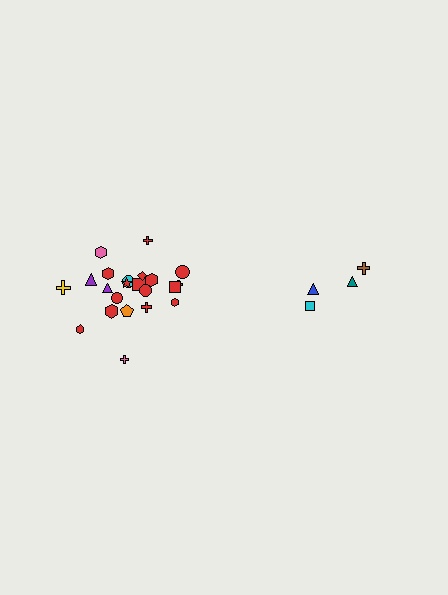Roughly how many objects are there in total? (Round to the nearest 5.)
Roughly 25 objects in total.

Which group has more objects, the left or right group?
The left group.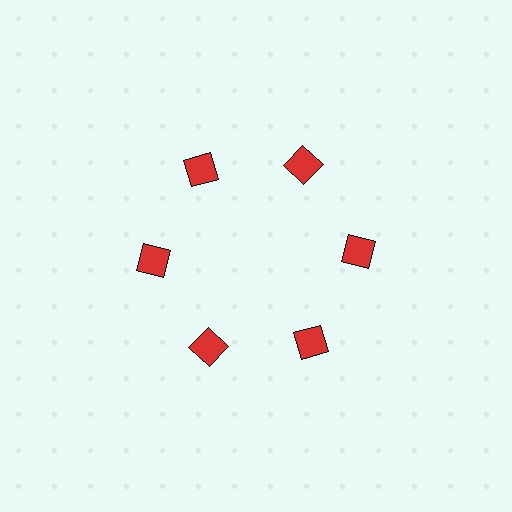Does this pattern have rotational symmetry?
Yes, this pattern has 6-fold rotational symmetry. It looks the same after rotating 60 degrees around the center.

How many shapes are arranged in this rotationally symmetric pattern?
There are 6 shapes, arranged in 6 groups of 1.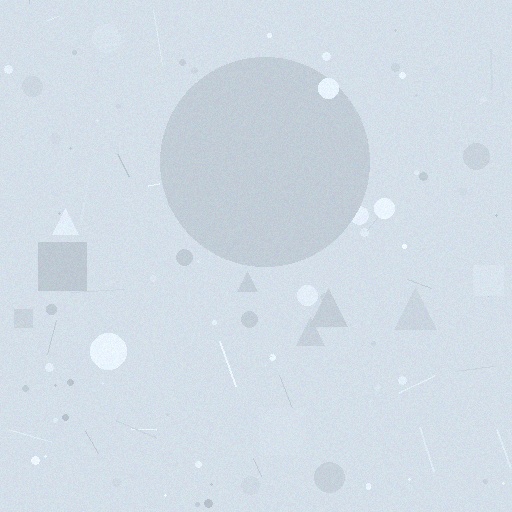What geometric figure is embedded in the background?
A circle is embedded in the background.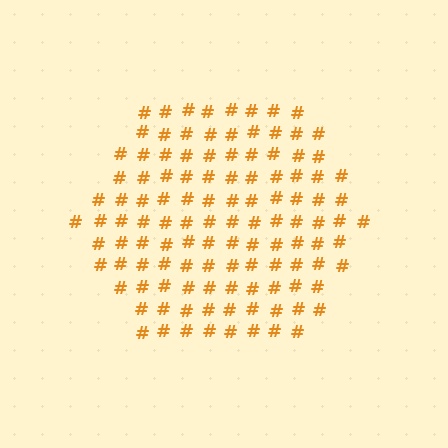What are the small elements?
The small elements are hash symbols.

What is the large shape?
The large shape is a hexagon.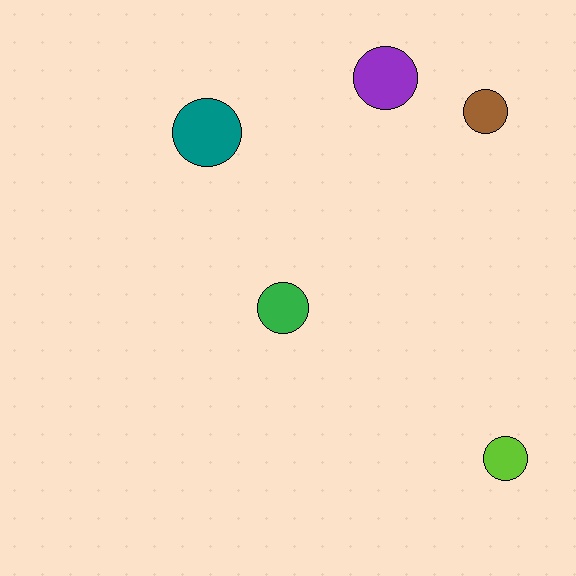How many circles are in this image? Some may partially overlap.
There are 5 circles.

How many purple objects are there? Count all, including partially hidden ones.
There is 1 purple object.